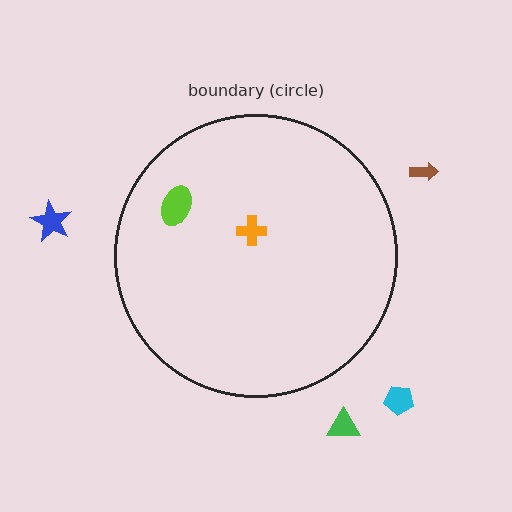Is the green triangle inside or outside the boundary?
Outside.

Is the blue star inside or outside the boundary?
Outside.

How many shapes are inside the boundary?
2 inside, 4 outside.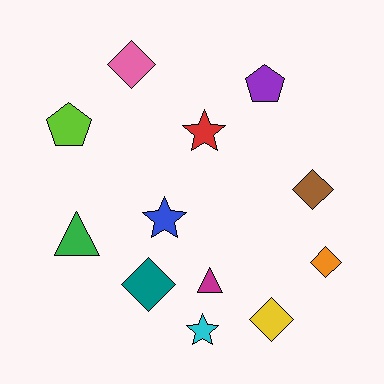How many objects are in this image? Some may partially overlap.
There are 12 objects.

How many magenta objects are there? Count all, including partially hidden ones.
There is 1 magenta object.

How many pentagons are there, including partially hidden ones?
There are 2 pentagons.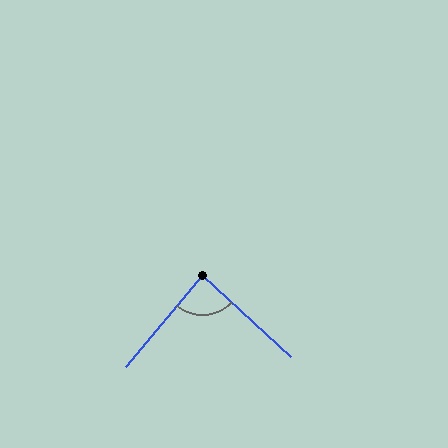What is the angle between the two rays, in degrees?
Approximately 87 degrees.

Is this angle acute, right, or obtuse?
It is approximately a right angle.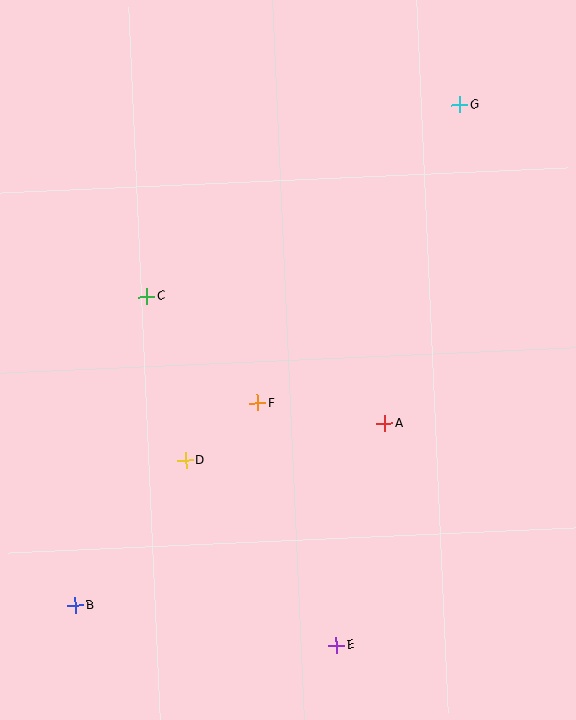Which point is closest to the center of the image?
Point F at (258, 403) is closest to the center.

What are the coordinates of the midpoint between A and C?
The midpoint between A and C is at (266, 360).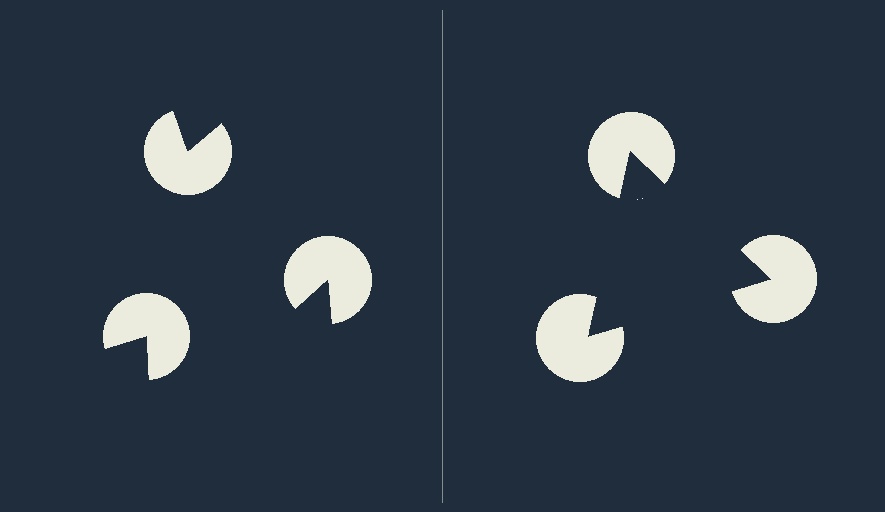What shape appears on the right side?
An illusory triangle.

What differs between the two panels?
The pac-man discs are positioned identically on both sides; only the wedge orientations differ. On the right they align to a triangle; on the left they are misaligned.